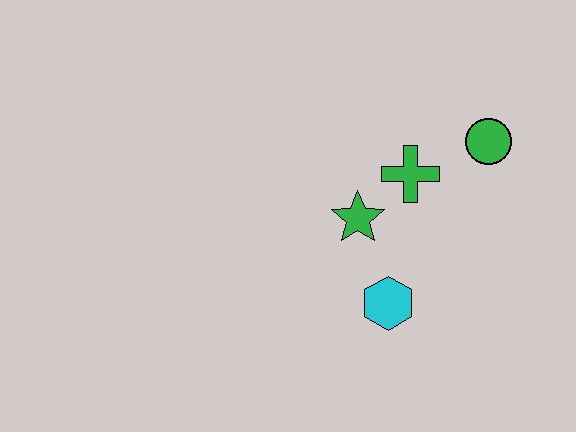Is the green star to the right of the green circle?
No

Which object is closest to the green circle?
The green cross is closest to the green circle.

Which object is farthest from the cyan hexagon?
The green circle is farthest from the cyan hexagon.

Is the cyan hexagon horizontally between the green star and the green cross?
Yes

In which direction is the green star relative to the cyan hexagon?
The green star is above the cyan hexagon.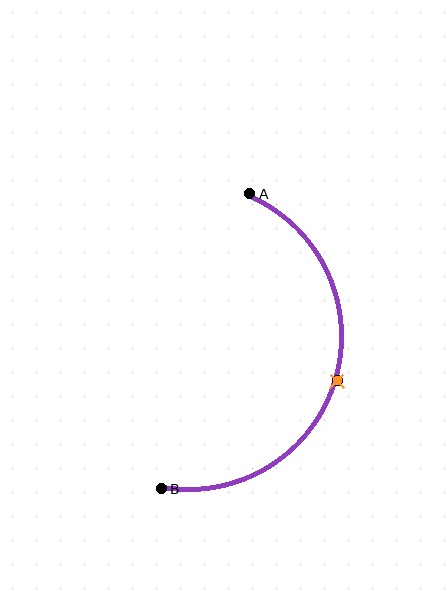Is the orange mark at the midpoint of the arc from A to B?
Yes. The orange mark lies on the arc at equal arc-length from both A and B — it is the arc midpoint.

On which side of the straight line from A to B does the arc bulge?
The arc bulges to the right of the straight line connecting A and B.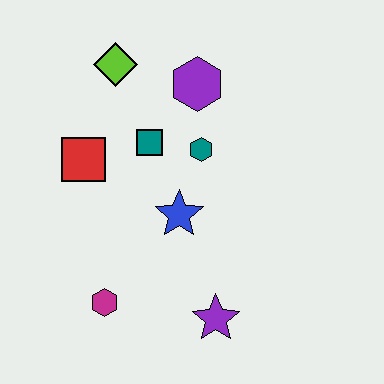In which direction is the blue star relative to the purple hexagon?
The blue star is below the purple hexagon.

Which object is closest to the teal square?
The teal hexagon is closest to the teal square.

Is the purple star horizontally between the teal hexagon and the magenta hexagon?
No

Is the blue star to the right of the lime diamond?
Yes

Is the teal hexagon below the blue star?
No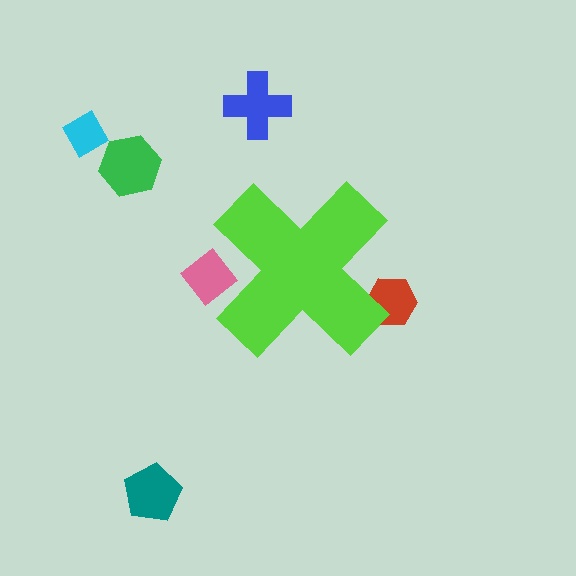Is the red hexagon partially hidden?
Yes, the red hexagon is partially hidden behind the lime cross.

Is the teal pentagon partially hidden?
No, the teal pentagon is fully visible.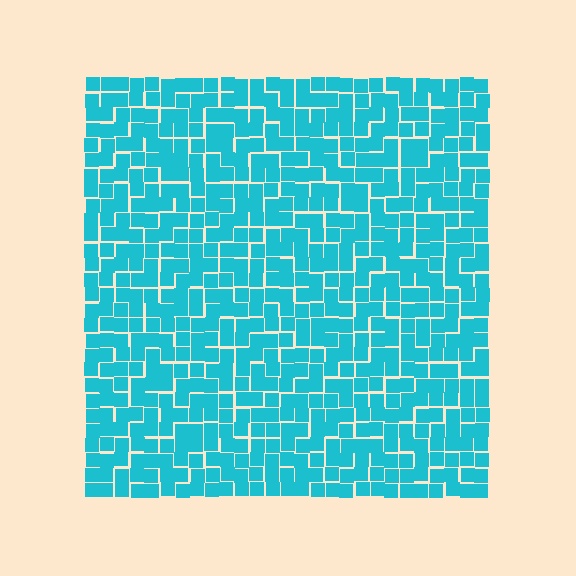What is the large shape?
The large shape is a square.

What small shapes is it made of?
It is made of small squares.